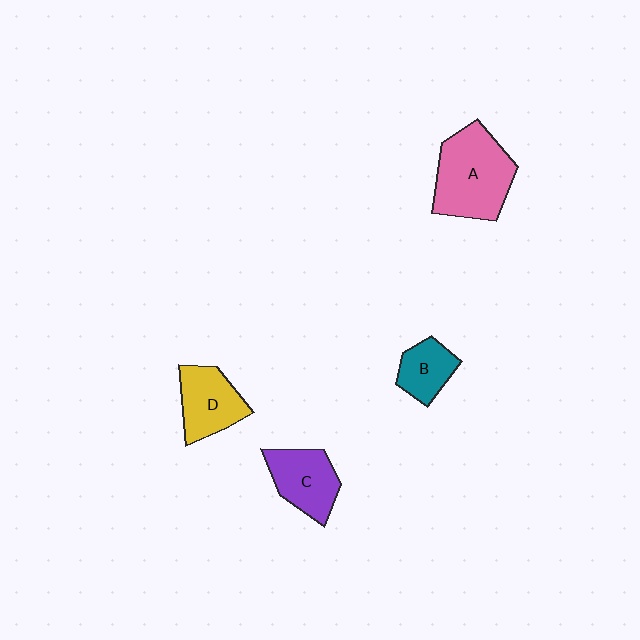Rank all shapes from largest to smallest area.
From largest to smallest: A (pink), C (purple), D (yellow), B (teal).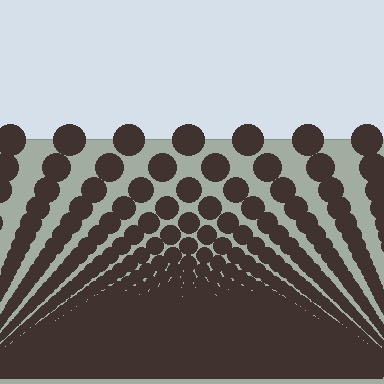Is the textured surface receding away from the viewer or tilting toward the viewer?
The surface appears to tilt toward the viewer. Texture elements get larger and sparser toward the top.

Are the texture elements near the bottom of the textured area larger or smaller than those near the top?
Smaller. The gradient is inverted — elements near the bottom are smaller and denser.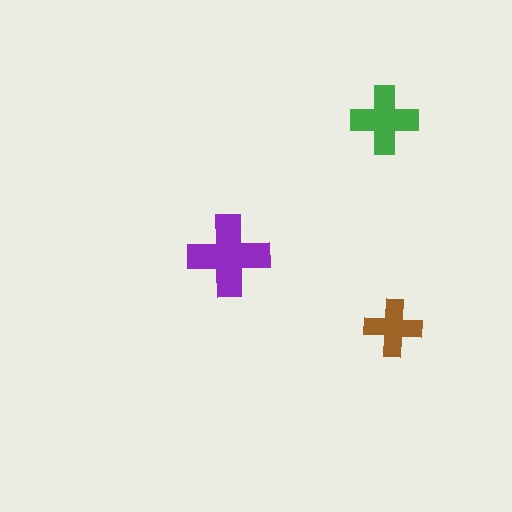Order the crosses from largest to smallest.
the purple one, the green one, the brown one.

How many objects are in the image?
There are 3 objects in the image.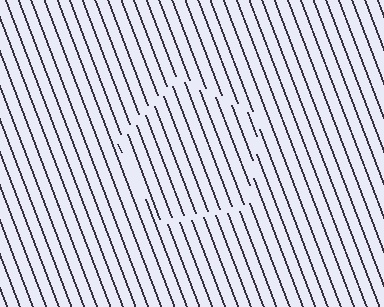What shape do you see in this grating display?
An illusory pentagon. The interior of the shape contains the same grating, shifted by half a period — the contour is defined by the phase discontinuity where line-ends from the inner and outer gratings abut.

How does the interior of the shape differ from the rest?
The interior of the shape contains the same grating, shifted by half a period — the contour is defined by the phase discontinuity where line-ends from the inner and outer gratings abut.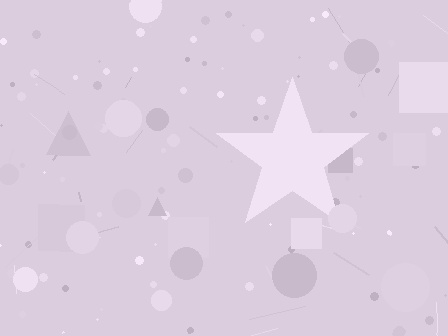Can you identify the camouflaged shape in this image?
The camouflaged shape is a star.